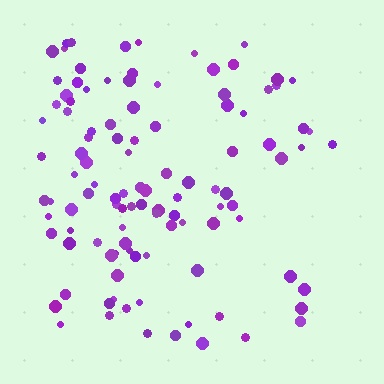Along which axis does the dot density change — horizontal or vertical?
Horizontal.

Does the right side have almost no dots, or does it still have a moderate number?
Still a moderate number, just noticeably fewer than the left.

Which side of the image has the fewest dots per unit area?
The right.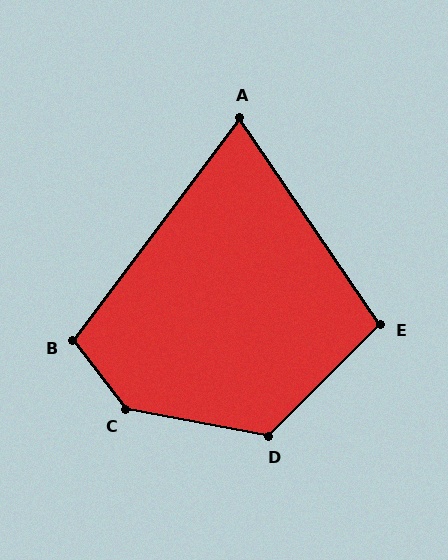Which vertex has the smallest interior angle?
A, at approximately 71 degrees.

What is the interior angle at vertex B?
Approximately 106 degrees (obtuse).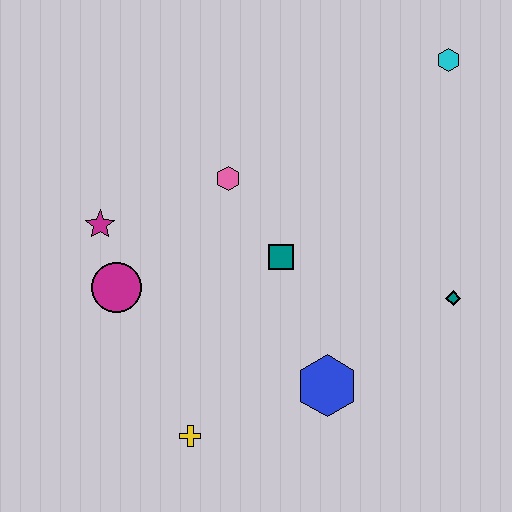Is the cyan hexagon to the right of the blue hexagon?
Yes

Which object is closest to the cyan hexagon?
The teal diamond is closest to the cyan hexagon.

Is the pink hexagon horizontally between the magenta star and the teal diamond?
Yes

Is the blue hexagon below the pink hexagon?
Yes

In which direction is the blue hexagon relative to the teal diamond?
The blue hexagon is to the left of the teal diamond.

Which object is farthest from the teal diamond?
The magenta star is farthest from the teal diamond.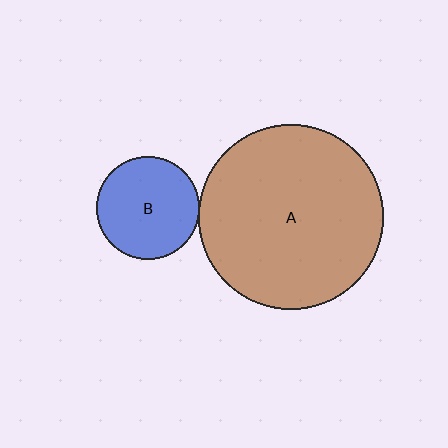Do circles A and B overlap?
Yes.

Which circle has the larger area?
Circle A (brown).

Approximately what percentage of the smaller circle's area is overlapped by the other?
Approximately 5%.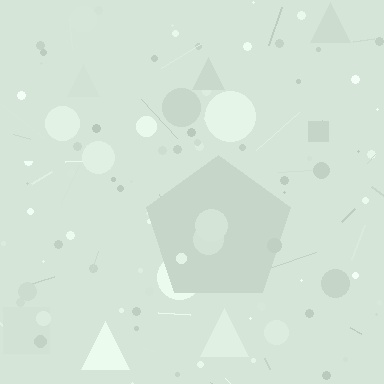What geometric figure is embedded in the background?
A pentagon is embedded in the background.